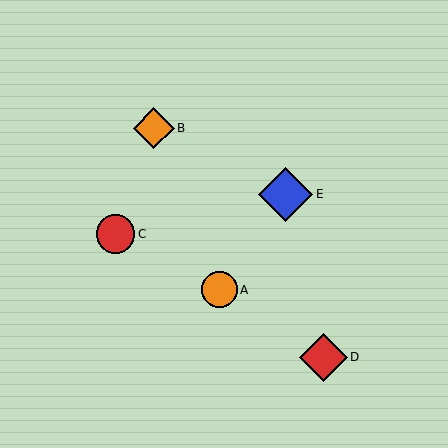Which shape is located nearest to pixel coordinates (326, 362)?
The red diamond (labeled D) at (323, 357) is nearest to that location.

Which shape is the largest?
The blue diamond (labeled E) is the largest.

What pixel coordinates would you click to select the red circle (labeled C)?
Click at (116, 234) to select the red circle C.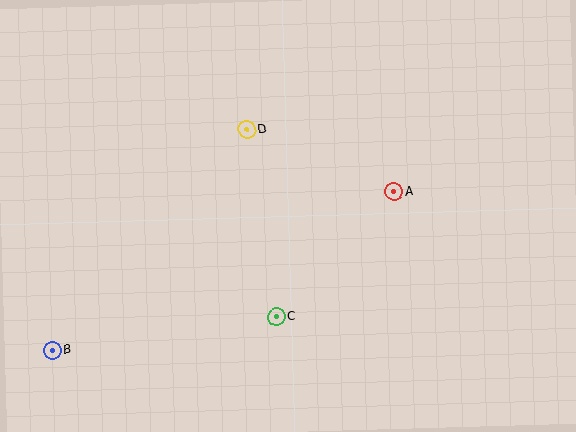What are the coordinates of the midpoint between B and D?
The midpoint between B and D is at (149, 240).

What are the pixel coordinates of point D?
Point D is at (247, 129).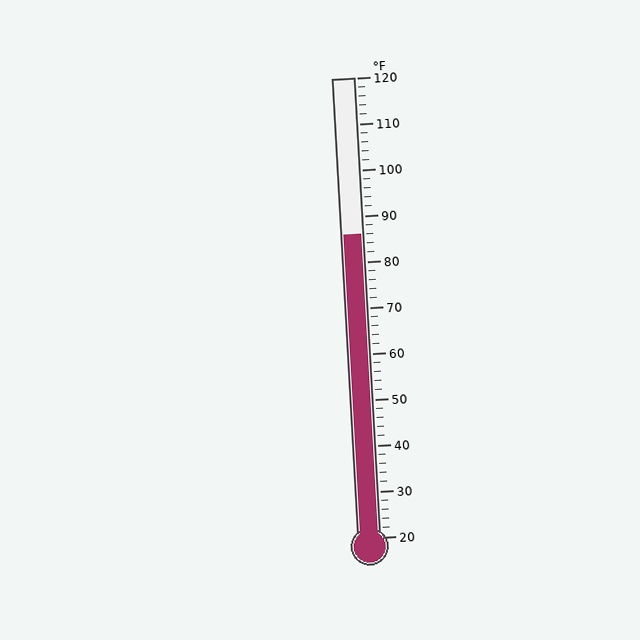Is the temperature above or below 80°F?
The temperature is above 80°F.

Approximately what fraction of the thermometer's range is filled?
The thermometer is filled to approximately 65% of its range.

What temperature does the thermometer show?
The thermometer shows approximately 86°F.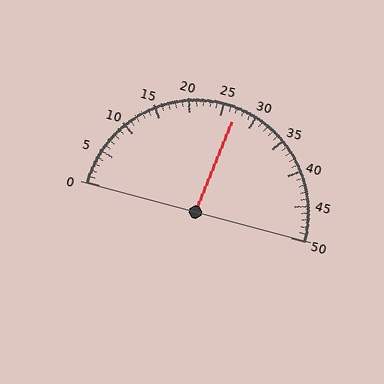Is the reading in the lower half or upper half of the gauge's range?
The reading is in the upper half of the range (0 to 50).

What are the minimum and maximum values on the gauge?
The gauge ranges from 0 to 50.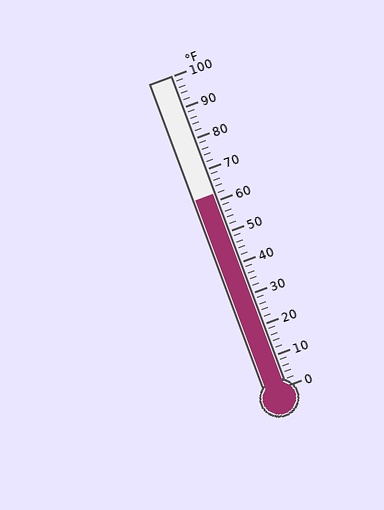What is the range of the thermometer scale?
The thermometer scale ranges from 0°F to 100°F.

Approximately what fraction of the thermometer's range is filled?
The thermometer is filled to approximately 60% of its range.